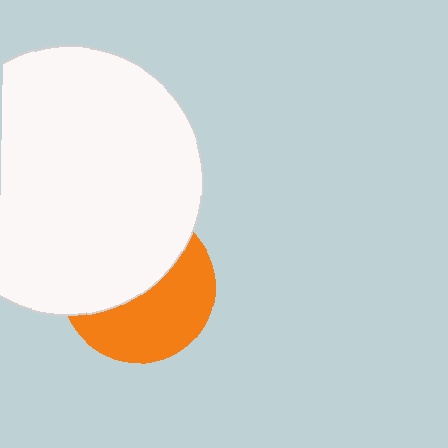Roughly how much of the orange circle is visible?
About half of it is visible (roughly 50%).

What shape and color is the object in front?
The object in front is a white circle.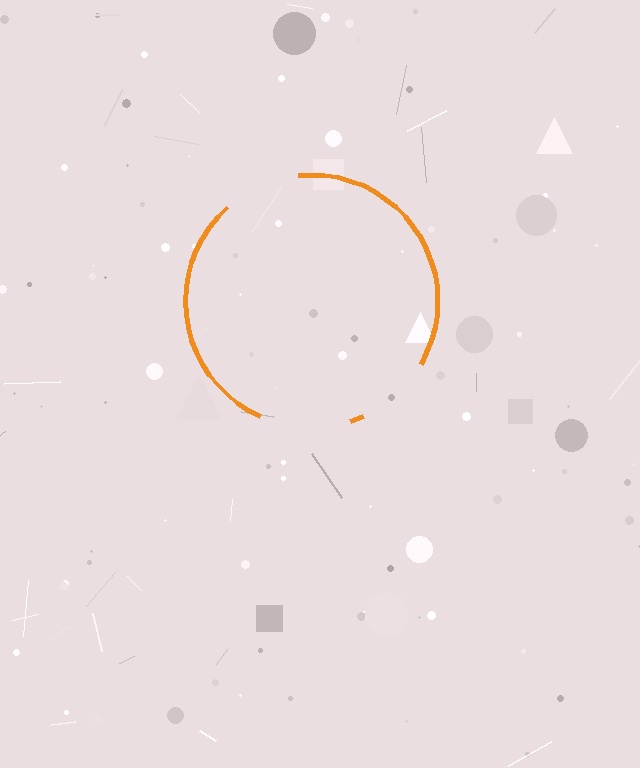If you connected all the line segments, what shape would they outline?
They would outline a circle.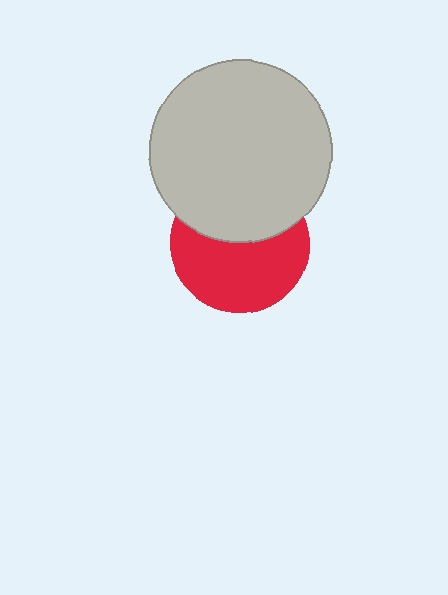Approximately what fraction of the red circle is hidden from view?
Roughly 41% of the red circle is hidden behind the light gray circle.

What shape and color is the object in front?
The object in front is a light gray circle.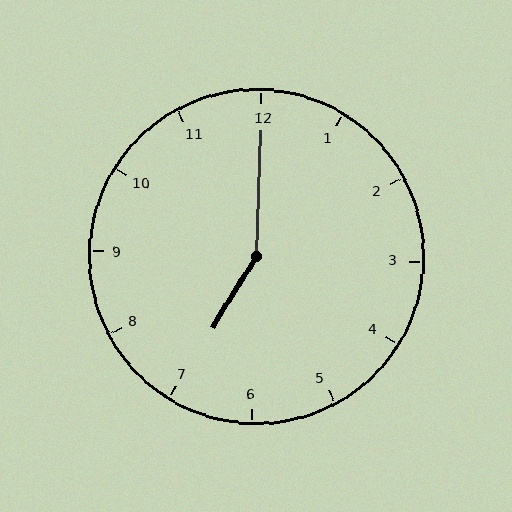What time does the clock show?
7:00.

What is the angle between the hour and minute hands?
Approximately 150 degrees.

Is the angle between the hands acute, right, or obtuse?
It is obtuse.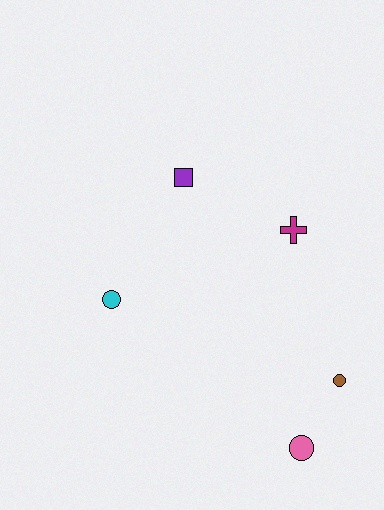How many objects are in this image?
There are 5 objects.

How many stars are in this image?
There are no stars.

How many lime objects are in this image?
There are no lime objects.